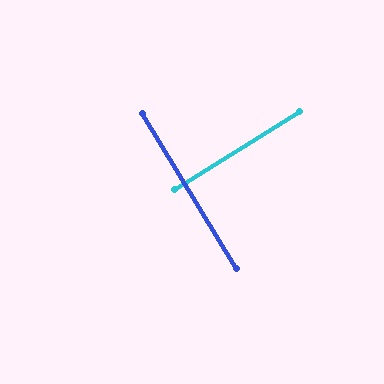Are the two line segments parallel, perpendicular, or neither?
Perpendicular — they meet at approximately 89°.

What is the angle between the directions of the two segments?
Approximately 89 degrees.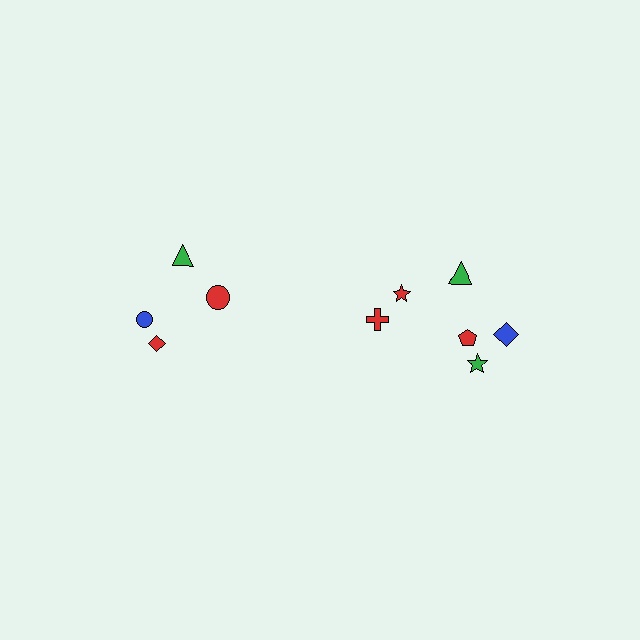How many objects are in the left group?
There are 4 objects.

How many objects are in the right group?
There are 6 objects.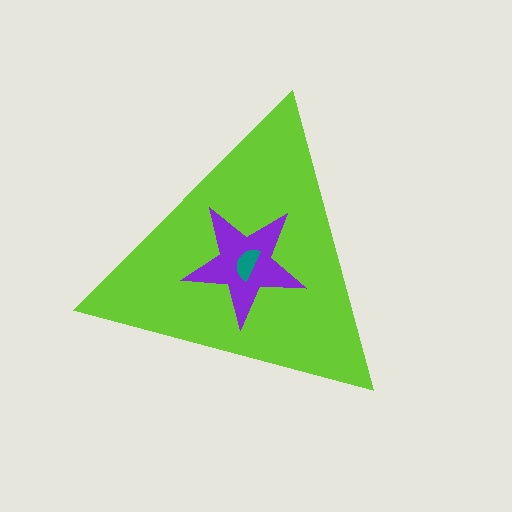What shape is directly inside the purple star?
The teal semicircle.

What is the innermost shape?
The teal semicircle.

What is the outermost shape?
The lime triangle.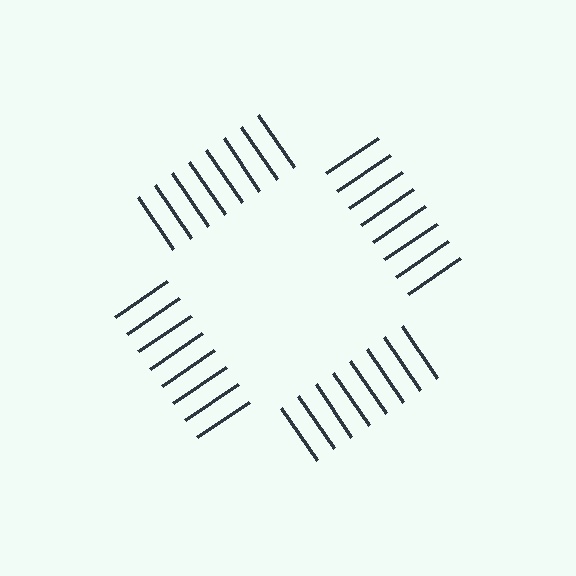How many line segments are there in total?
32 — 8 along each of the 4 edges.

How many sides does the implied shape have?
4 sides — the line-ends trace a square.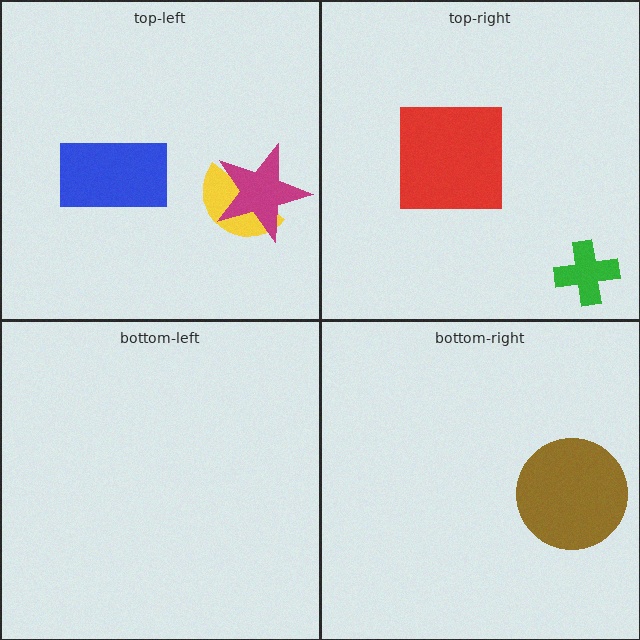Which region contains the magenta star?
The top-left region.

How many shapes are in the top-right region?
2.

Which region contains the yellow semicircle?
The top-left region.